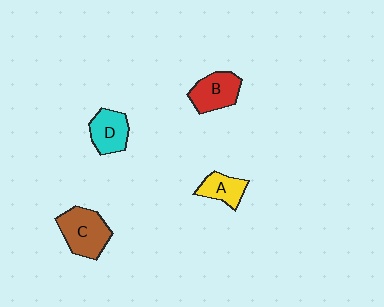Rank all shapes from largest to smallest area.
From largest to smallest: C (brown), B (red), D (cyan), A (yellow).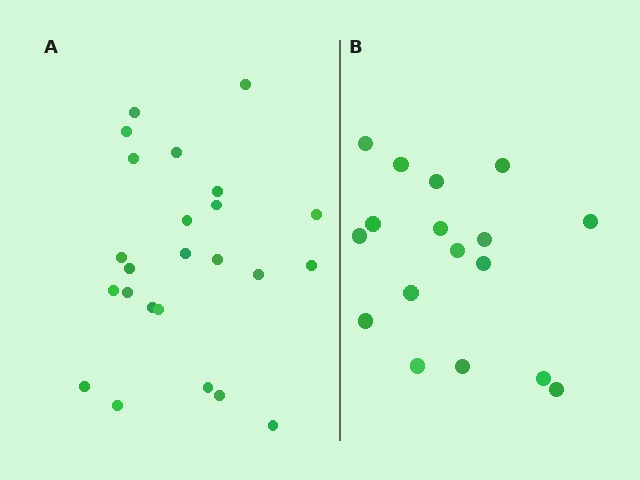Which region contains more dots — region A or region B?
Region A (the left region) has more dots.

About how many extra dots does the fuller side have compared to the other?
Region A has roughly 8 or so more dots than region B.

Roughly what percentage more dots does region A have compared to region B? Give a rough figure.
About 40% more.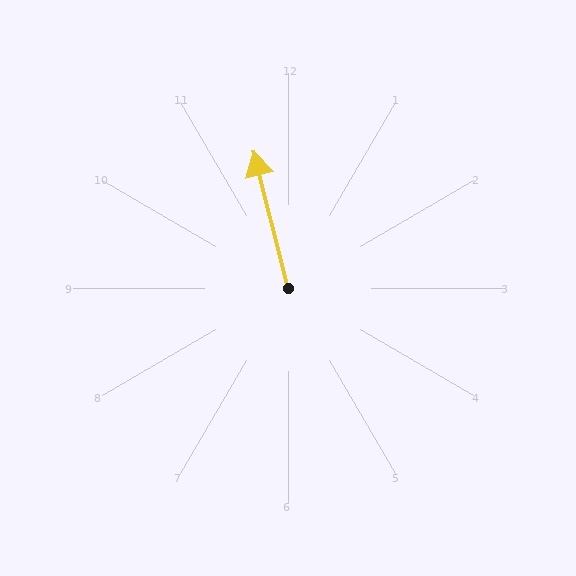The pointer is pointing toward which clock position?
Roughly 12 o'clock.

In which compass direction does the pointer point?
North.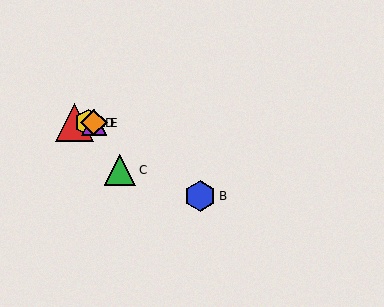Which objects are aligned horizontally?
Objects A, D, E, F are aligned horizontally.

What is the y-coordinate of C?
Object C is at y≈170.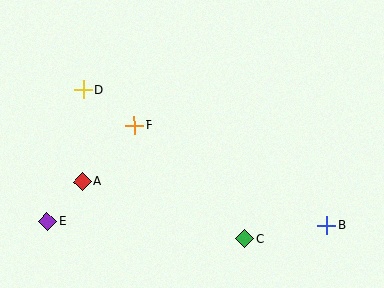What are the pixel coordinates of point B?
Point B is at (326, 225).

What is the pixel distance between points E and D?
The distance between E and D is 136 pixels.